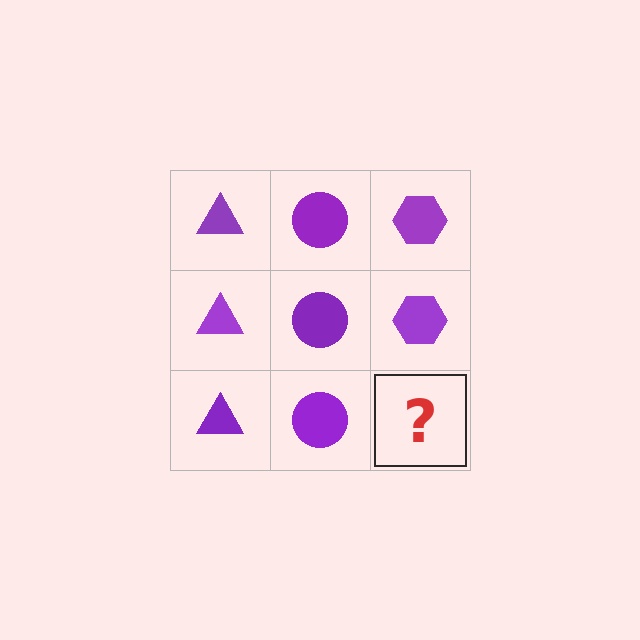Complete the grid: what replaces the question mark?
The question mark should be replaced with a purple hexagon.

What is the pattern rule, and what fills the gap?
The rule is that each column has a consistent shape. The gap should be filled with a purple hexagon.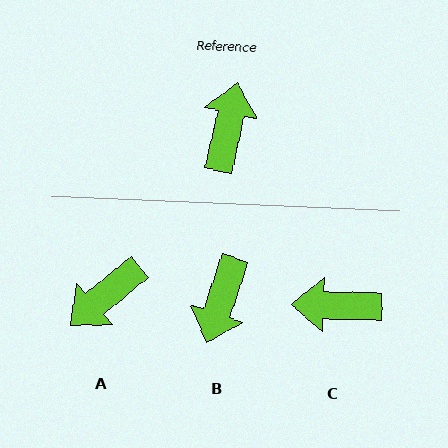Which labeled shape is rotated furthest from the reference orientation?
B, about 174 degrees away.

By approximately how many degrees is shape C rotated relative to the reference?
Approximately 101 degrees counter-clockwise.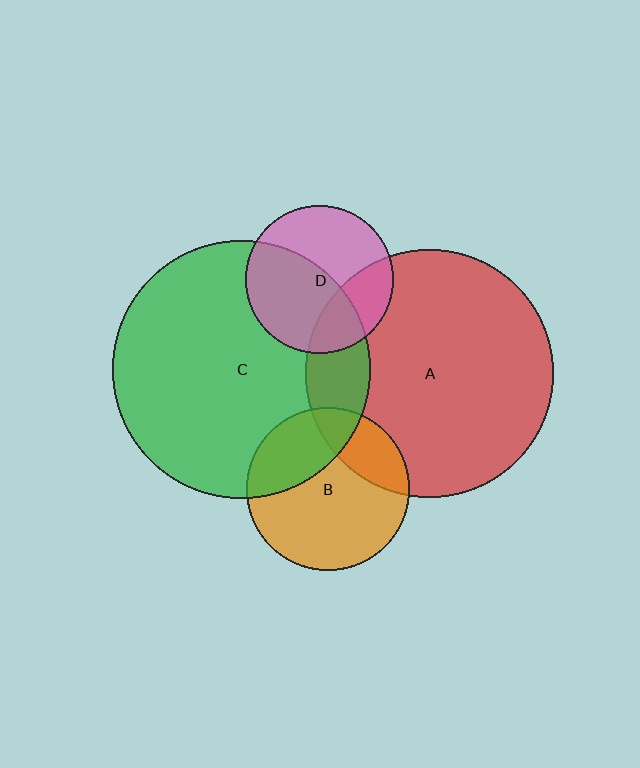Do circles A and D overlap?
Yes.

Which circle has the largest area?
Circle C (green).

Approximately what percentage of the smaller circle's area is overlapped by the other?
Approximately 30%.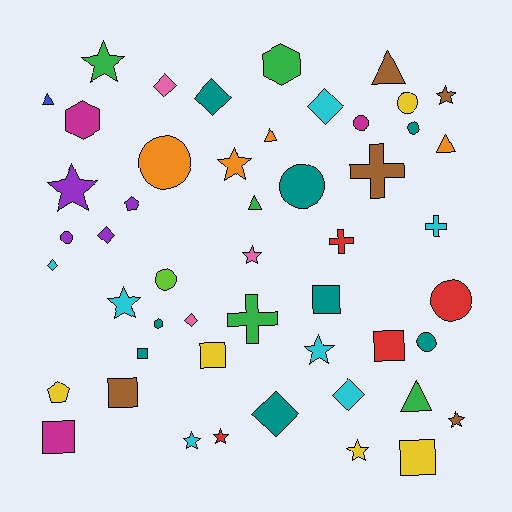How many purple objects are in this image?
There are 4 purple objects.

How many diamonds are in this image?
There are 8 diamonds.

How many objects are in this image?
There are 50 objects.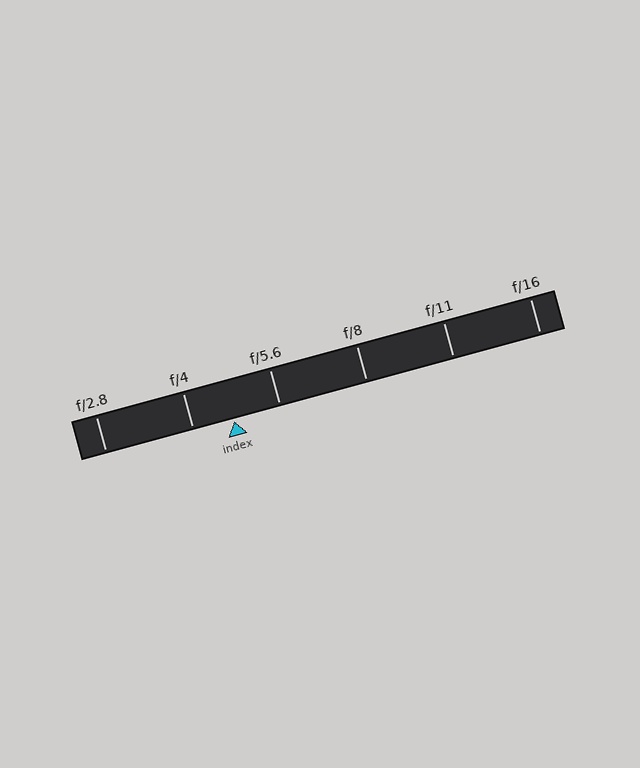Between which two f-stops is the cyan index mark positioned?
The index mark is between f/4 and f/5.6.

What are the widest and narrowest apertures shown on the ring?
The widest aperture shown is f/2.8 and the narrowest is f/16.